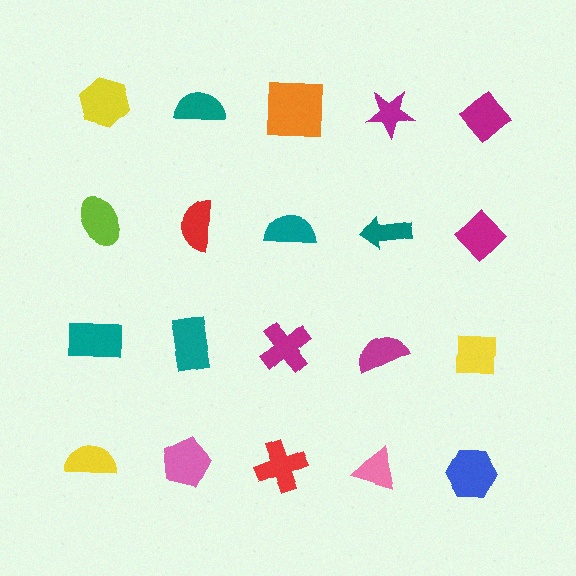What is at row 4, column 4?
A pink triangle.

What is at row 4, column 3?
A red cross.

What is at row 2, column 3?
A teal semicircle.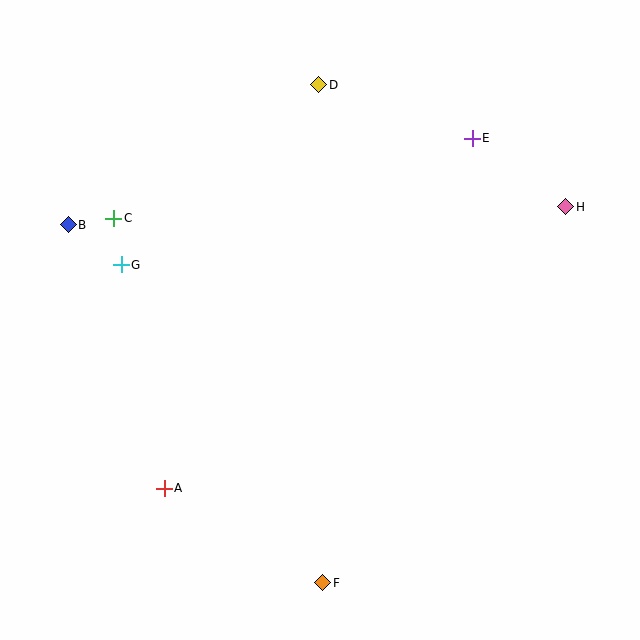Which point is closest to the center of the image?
Point G at (121, 265) is closest to the center.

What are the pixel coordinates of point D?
Point D is at (319, 85).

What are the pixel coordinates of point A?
Point A is at (164, 488).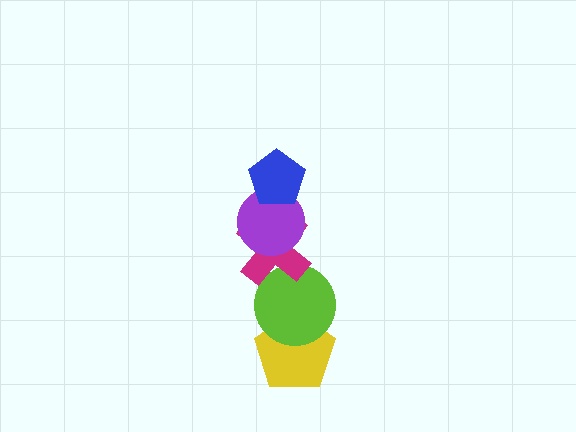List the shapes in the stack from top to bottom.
From top to bottom: the blue pentagon, the purple circle, the magenta cross, the lime circle, the yellow pentagon.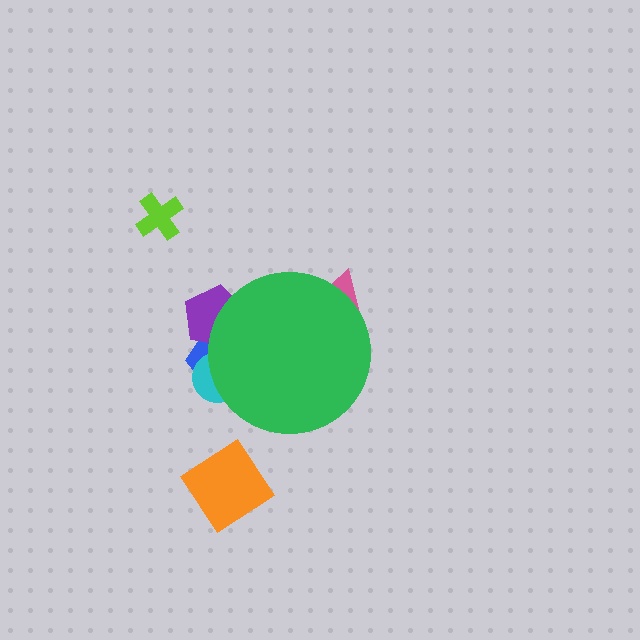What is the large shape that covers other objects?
A green circle.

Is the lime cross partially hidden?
No, the lime cross is fully visible.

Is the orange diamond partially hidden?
No, the orange diamond is fully visible.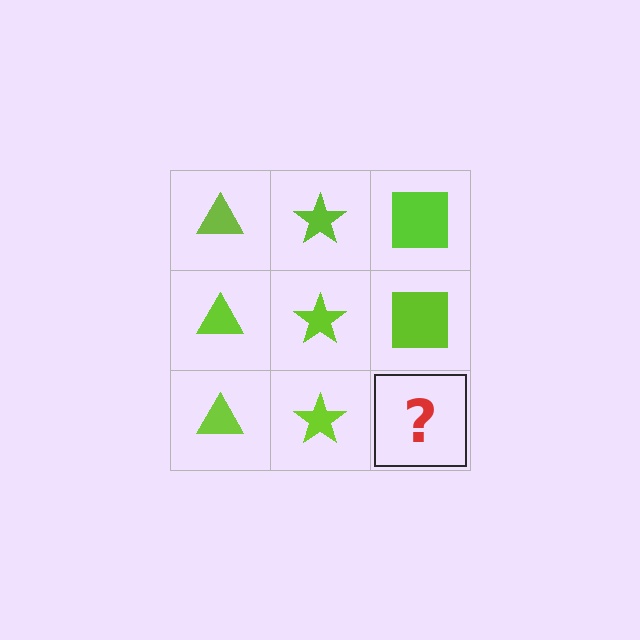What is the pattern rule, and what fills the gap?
The rule is that each column has a consistent shape. The gap should be filled with a lime square.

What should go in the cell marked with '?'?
The missing cell should contain a lime square.